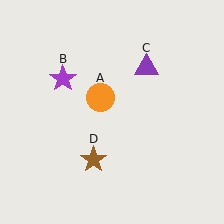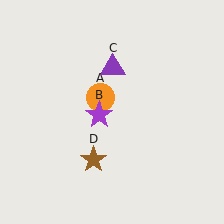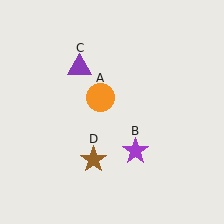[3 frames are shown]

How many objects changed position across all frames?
2 objects changed position: purple star (object B), purple triangle (object C).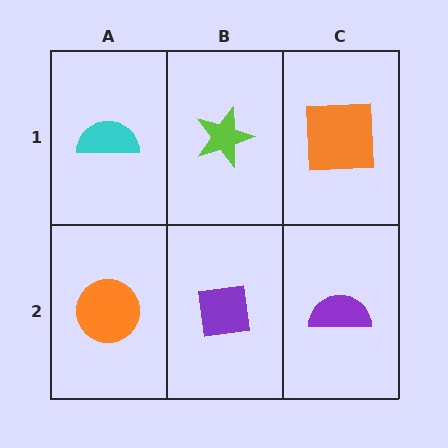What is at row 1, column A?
A cyan semicircle.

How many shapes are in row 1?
3 shapes.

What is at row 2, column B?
A purple square.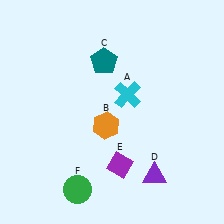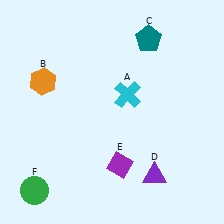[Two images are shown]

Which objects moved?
The objects that moved are: the orange hexagon (B), the teal pentagon (C), the green circle (F).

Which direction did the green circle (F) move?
The green circle (F) moved left.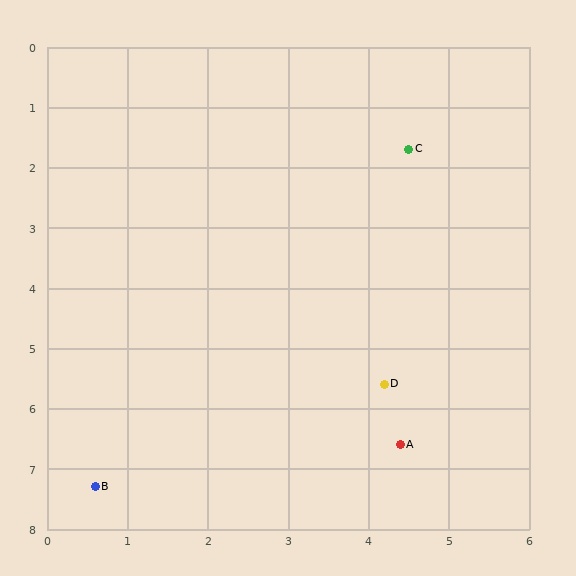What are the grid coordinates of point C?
Point C is at approximately (4.5, 1.7).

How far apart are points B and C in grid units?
Points B and C are about 6.8 grid units apart.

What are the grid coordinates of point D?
Point D is at approximately (4.2, 5.6).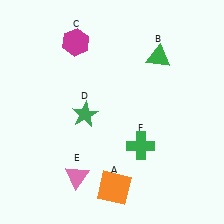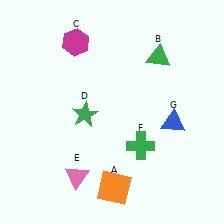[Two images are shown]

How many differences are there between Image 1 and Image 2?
There is 1 difference between the two images.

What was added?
A blue triangle (G) was added in Image 2.